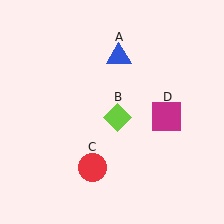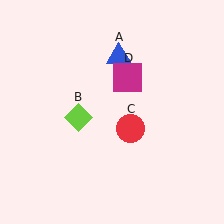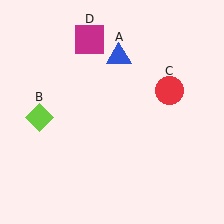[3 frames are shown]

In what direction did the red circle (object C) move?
The red circle (object C) moved up and to the right.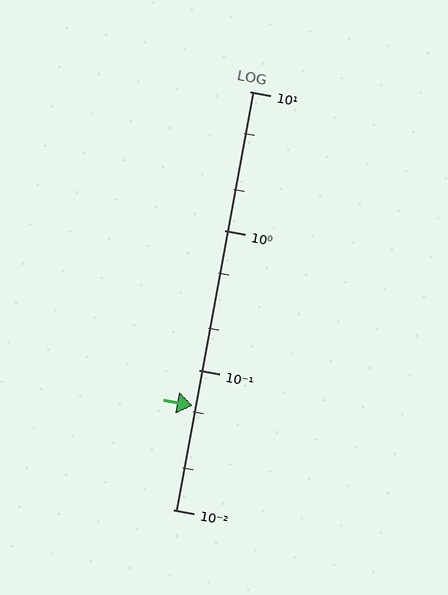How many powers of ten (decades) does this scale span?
The scale spans 3 decades, from 0.01 to 10.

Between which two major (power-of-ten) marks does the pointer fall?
The pointer is between 0.01 and 0.1.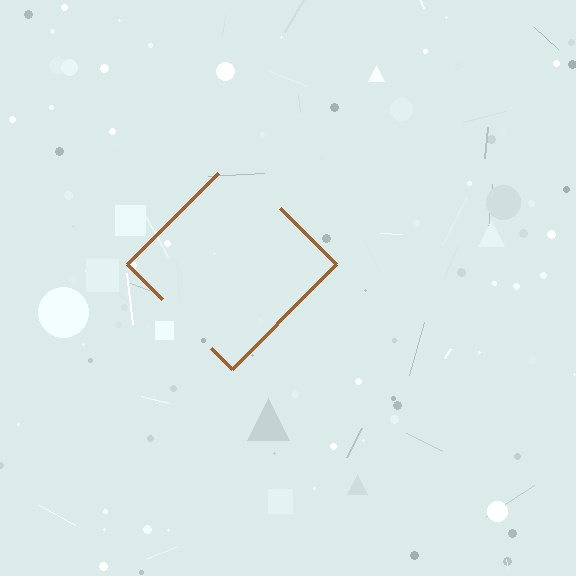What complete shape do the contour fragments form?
The contour fragments form a diamond.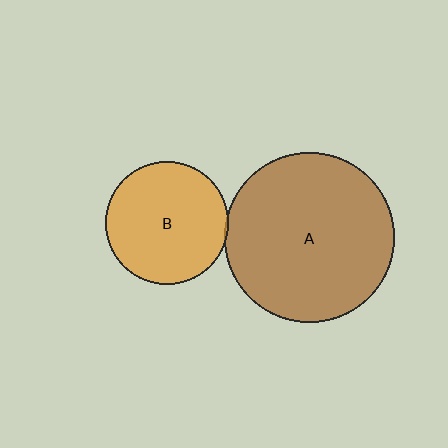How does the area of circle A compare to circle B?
Approximately 1.9 times.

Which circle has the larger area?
Circle A (brown).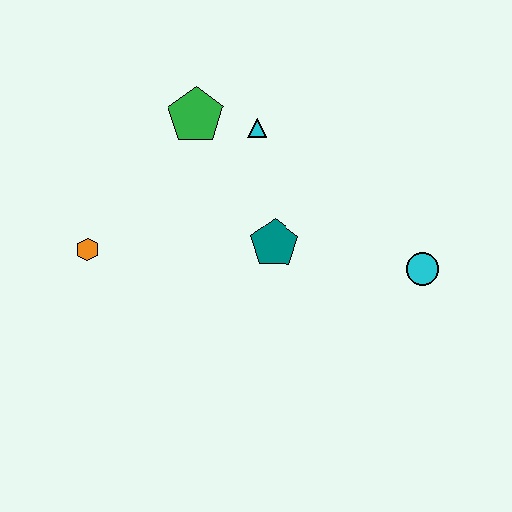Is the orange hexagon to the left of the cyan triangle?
Yes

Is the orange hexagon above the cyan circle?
Yes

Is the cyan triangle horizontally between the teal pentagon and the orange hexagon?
Yes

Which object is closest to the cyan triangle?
The green pentagon is closest to the cyan triangle.